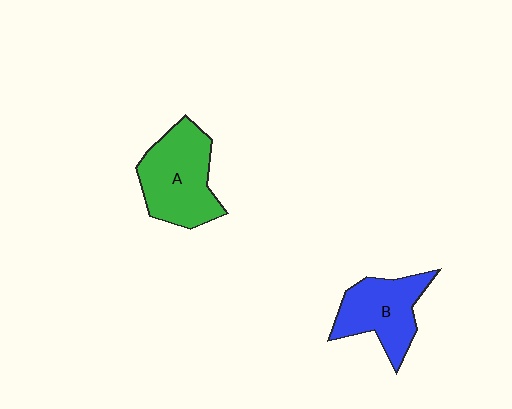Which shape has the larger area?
Shape A (green).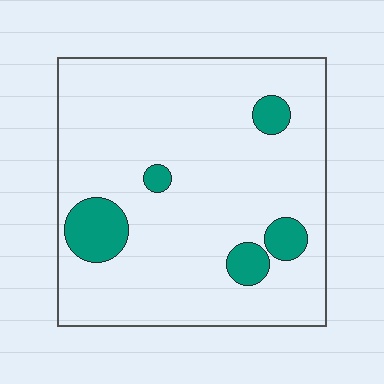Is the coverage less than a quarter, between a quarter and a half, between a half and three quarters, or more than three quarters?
Less than a quarter.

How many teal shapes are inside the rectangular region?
5.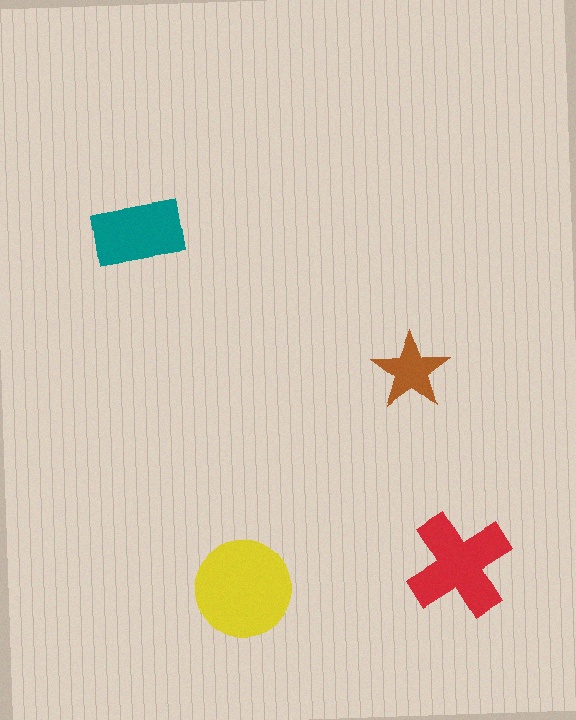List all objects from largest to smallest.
The yellow circle, the red cross, the teal rectangle, the brown star.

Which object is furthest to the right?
The red cross is rightmost.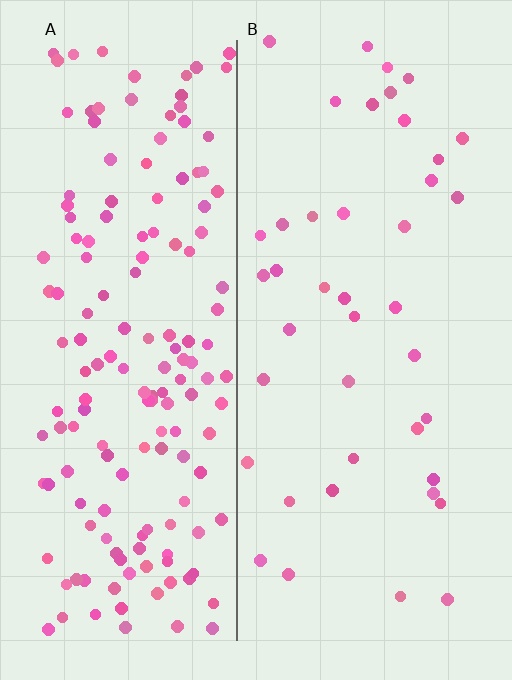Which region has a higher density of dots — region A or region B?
A (the left).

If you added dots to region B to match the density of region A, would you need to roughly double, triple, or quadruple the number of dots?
Approximately quadruple.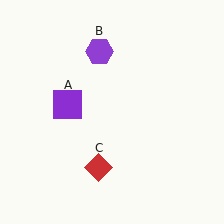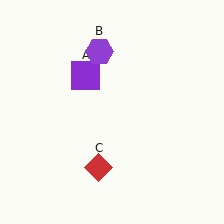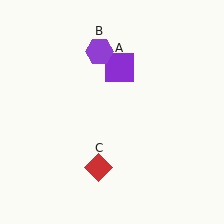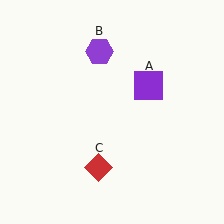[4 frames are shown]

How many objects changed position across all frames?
1 object changed position: purple square (object A).